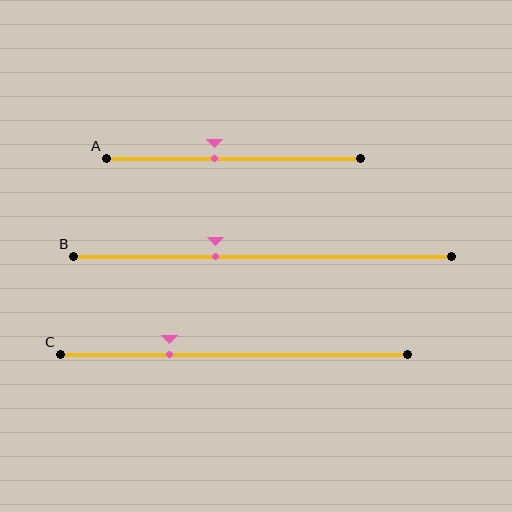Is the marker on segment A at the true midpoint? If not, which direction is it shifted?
No, the marker on segment A is shifted to the left by about 7% of the segment length.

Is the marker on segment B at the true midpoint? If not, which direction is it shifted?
No, the marker on segment B is shifted to the left by about 12% of the segment length.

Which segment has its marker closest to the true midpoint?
Segment A has its marker closest to the true midpoint.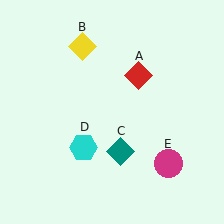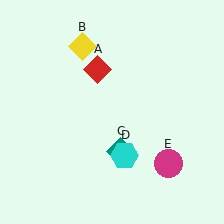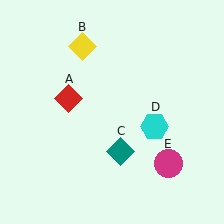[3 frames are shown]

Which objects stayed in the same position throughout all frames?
Yellow diamond (object B) and teal diamond (object C) and magenta circle (object E) remained stationary.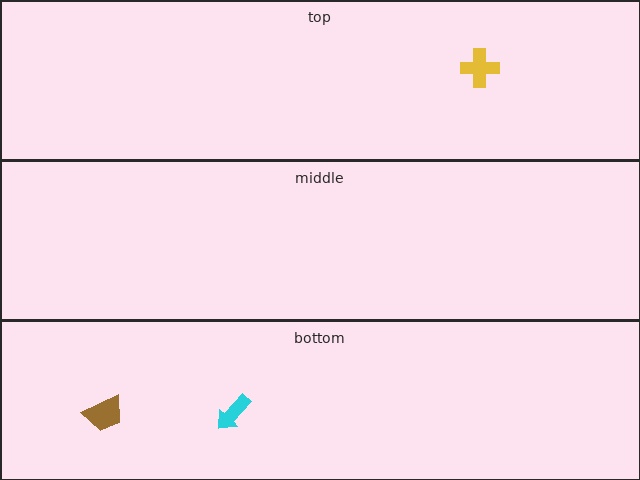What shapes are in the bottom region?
The cyan arrow, the brown trapezoid.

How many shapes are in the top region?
1.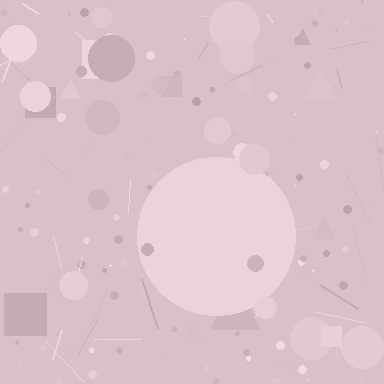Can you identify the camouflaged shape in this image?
The camouflaged shape is a circle.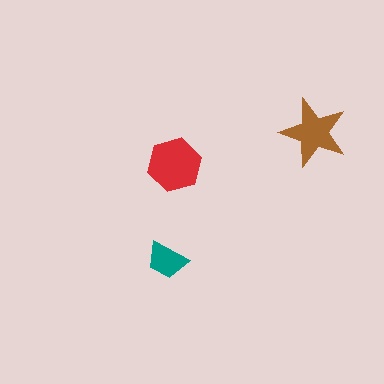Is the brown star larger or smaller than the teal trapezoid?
Larger.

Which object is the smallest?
The teal trapezoid.